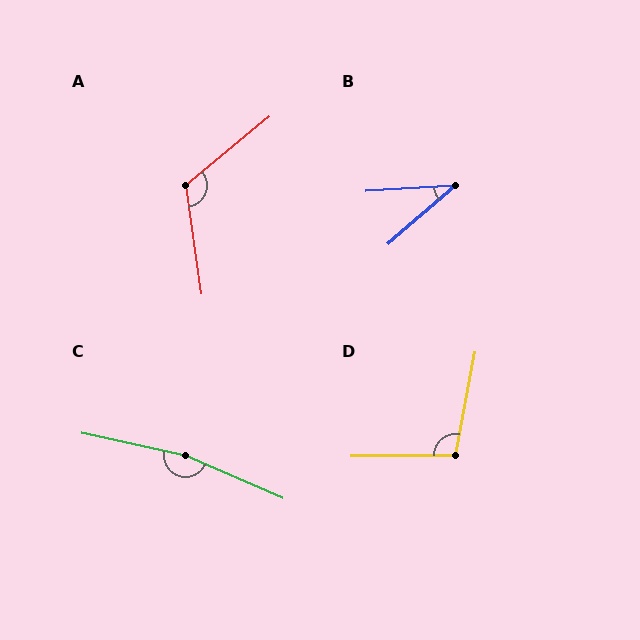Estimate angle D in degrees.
Approximately 101 degrees.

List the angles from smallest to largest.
B (37°), D (101°), A (121°), C (169°).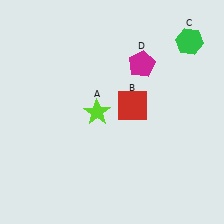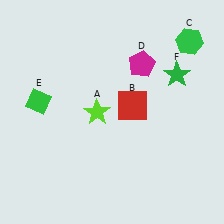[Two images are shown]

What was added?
A green diamond (E), a green star (F) were added in Image 2.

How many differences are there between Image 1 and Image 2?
There are 2 differences between the two images.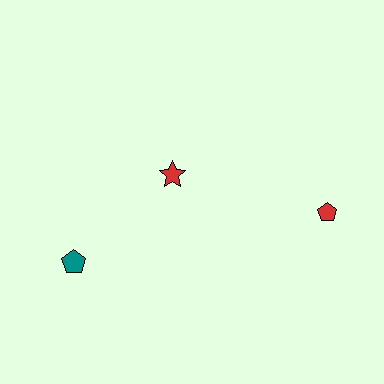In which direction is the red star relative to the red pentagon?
The red star is to the left of the red pentagon.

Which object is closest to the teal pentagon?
The red star is closest to the teal pentagon.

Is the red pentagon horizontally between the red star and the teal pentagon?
No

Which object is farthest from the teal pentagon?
The red pentagon is farthest from the teal pentagon.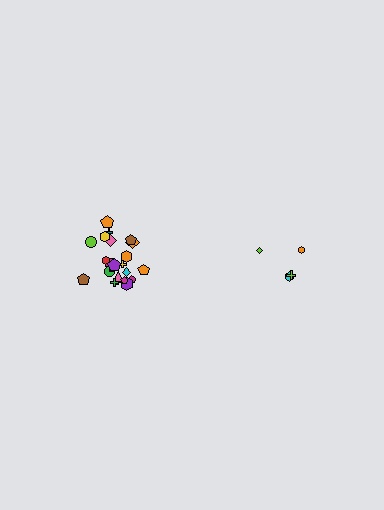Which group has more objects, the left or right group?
The left group.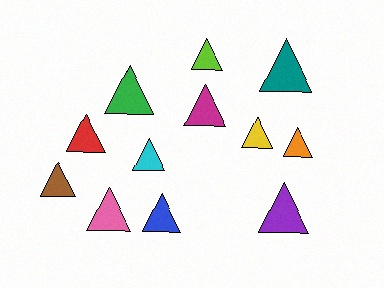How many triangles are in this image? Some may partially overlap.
There are 12 triangles.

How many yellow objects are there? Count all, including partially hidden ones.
There is 1 yellow object.